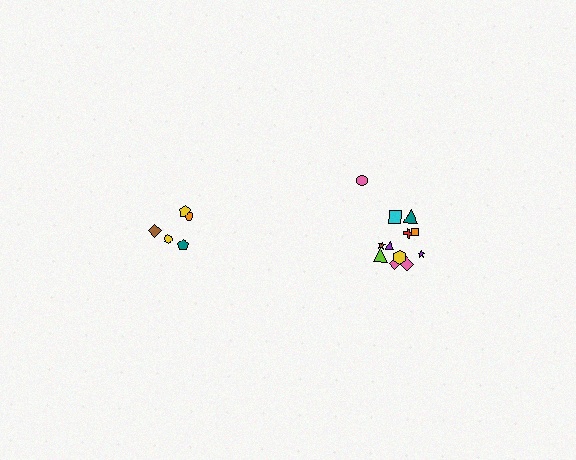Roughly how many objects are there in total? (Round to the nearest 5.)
Roughly 15 objects in total.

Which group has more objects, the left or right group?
The right group.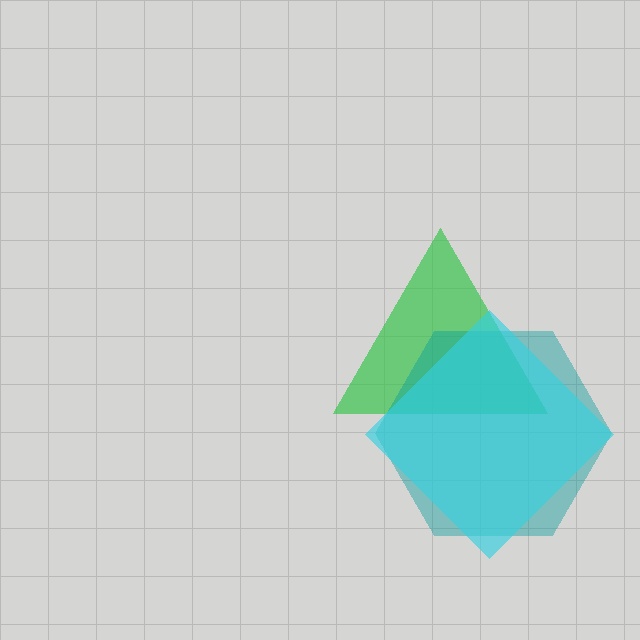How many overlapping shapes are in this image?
There are 3 overlapping shapes in the image.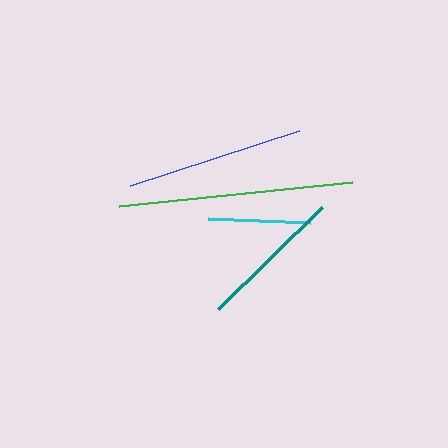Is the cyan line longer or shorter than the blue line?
The blue line is longer than the cyan line.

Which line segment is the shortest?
The cyan line is the shortest at approximately 102 pixels.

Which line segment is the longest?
The green line is the longest at approximately 234 pixels.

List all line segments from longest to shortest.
From longest to shortest: green, blue, teal, cyan.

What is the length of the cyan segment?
The cyan segment is approximately 102 pixels long.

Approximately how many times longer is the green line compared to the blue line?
The green line is approximately 1.3 times the length of the blue line.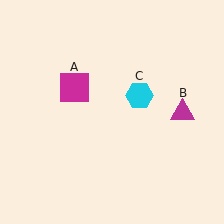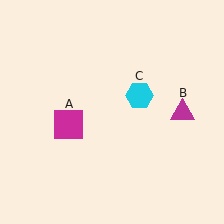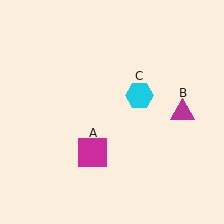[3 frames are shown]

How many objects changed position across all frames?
1 object changed position: magenta square (object A).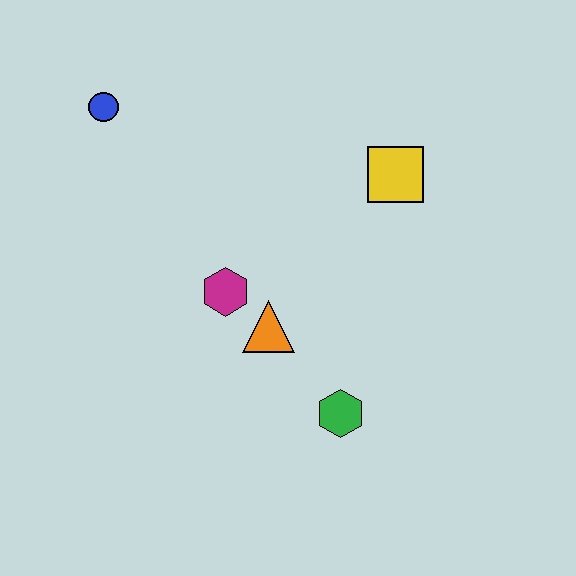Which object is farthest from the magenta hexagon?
The blue circle is farthest from the magenta hexagon.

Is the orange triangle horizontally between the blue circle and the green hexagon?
Yes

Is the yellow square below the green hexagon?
No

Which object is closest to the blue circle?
The magenta hexagon is closest to the blue circle.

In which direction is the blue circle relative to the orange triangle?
The blue circle is above the orange triangle.